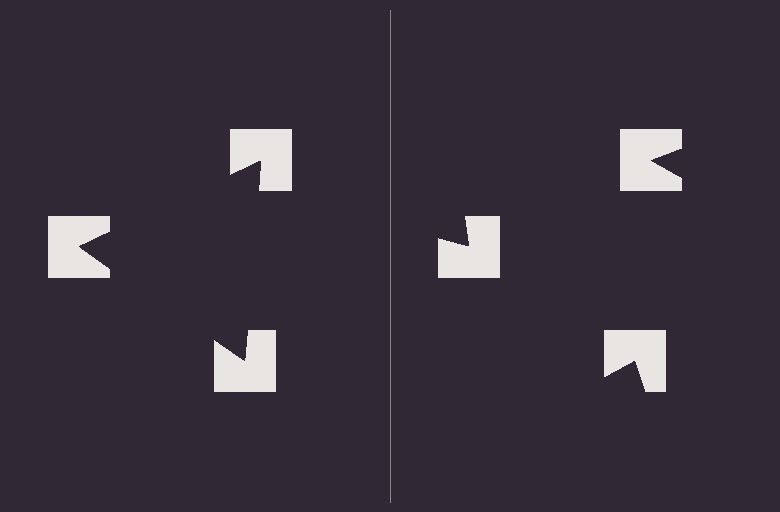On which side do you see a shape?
An illusory triangle appears on the left side. On the right side the wedge cuts are rotated, so no coherent shape forms.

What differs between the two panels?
The notched squares are positioned identically on both sides; only the wedge orientations differ. On the left they align to a triangle; on the right they are misaligned.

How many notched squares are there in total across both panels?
6 — 3 on each side.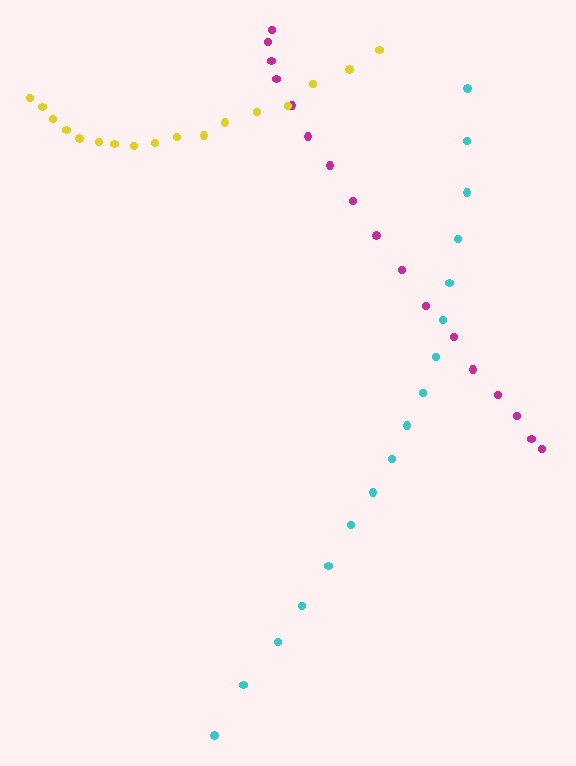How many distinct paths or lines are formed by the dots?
There are 3 distinct paths.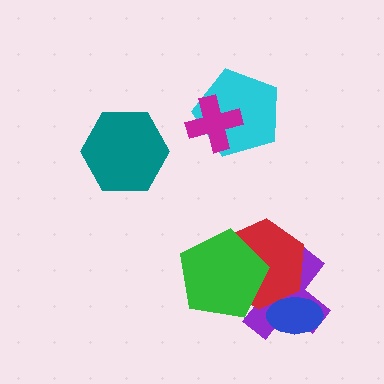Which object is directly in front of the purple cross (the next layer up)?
The red hexagon is directly in front of the purple cross.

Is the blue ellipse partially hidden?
No, no other shape covers it.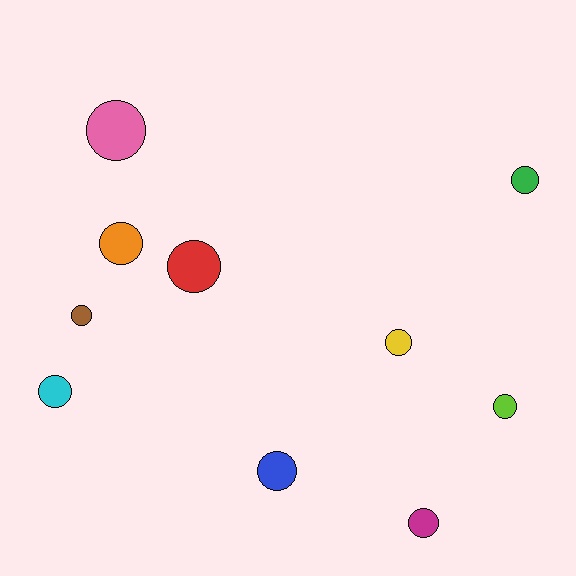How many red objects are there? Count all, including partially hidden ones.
There is 1 red object.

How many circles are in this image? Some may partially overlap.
There are 10 circles.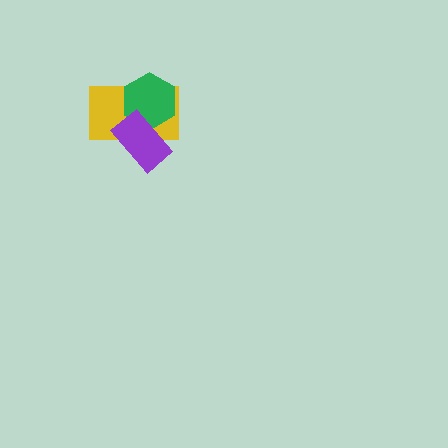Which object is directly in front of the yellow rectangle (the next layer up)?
The green hexagon is directly in front of the yellow rectangle.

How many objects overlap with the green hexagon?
2 objects overlap with the green hexagon.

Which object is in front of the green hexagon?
The purple rectangle is in front of the green hexagon.